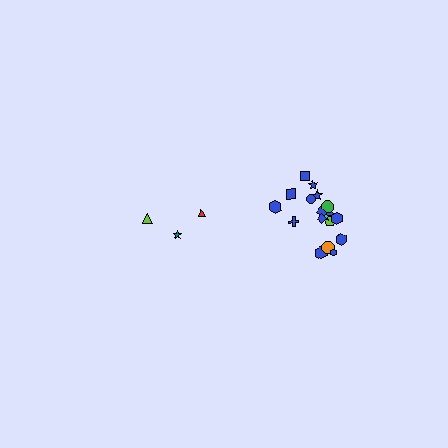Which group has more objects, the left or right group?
The right group.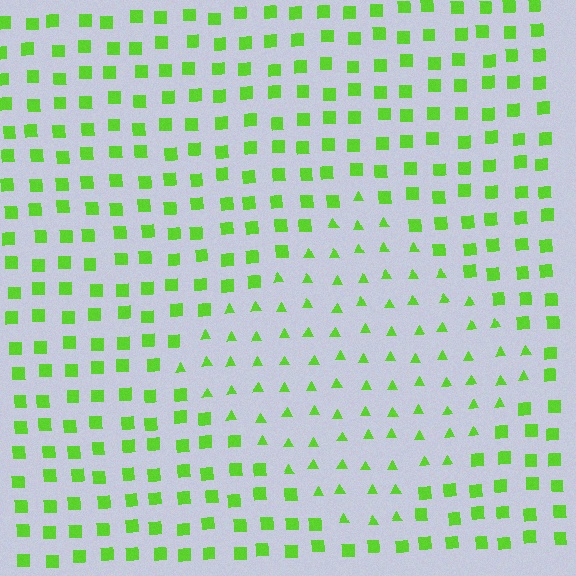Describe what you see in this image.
The image is filled with small lime elements arranged in a uniform grid. A diamond-shaped region contains triangles, while the surrounding area contains squares. The boundary is defined purely by the change in element shape.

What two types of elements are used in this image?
The image uses triangles inside the diamond region and squares outside it.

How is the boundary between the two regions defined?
The boundary is defined by a change in element shape: triangles inside vs. squares outside. All elements share the same color and spacing.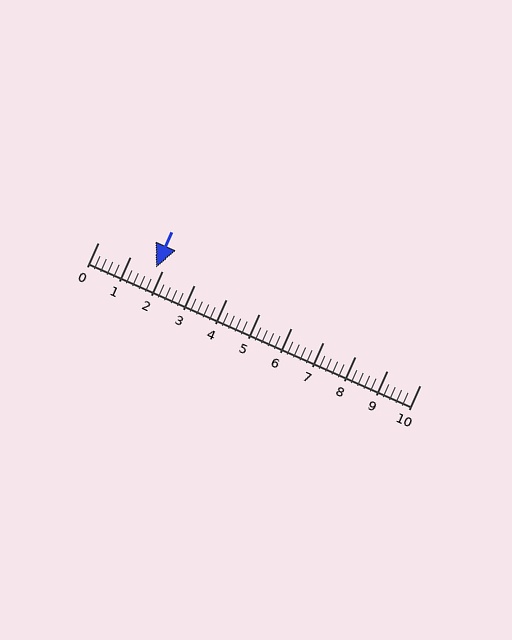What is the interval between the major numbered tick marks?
The major tick marks are spaced 1 units apart.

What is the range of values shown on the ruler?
The ruler shows values from 0 to 10.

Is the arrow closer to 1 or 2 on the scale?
The arrow is closer to 2.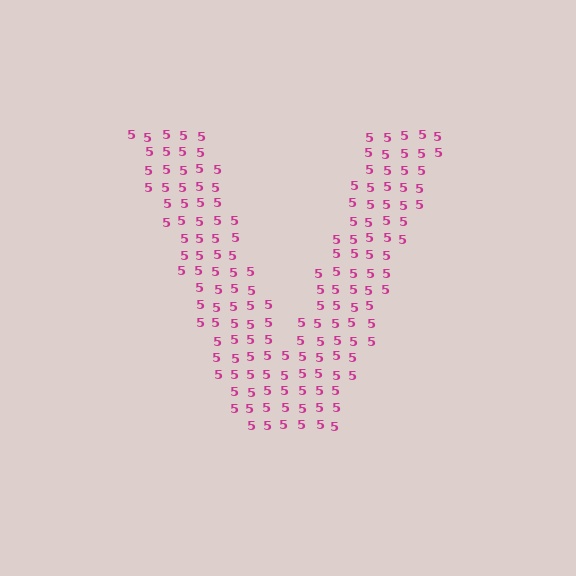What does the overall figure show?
The overall figure shows the letter V.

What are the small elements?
The small elements are digit 5's.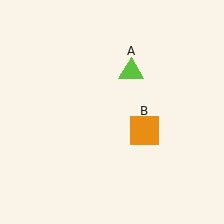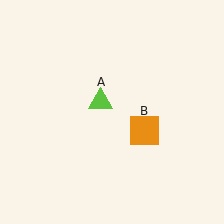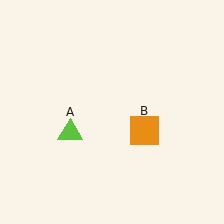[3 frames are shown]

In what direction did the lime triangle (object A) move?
The lime triangle (object A) moved down and to the left.